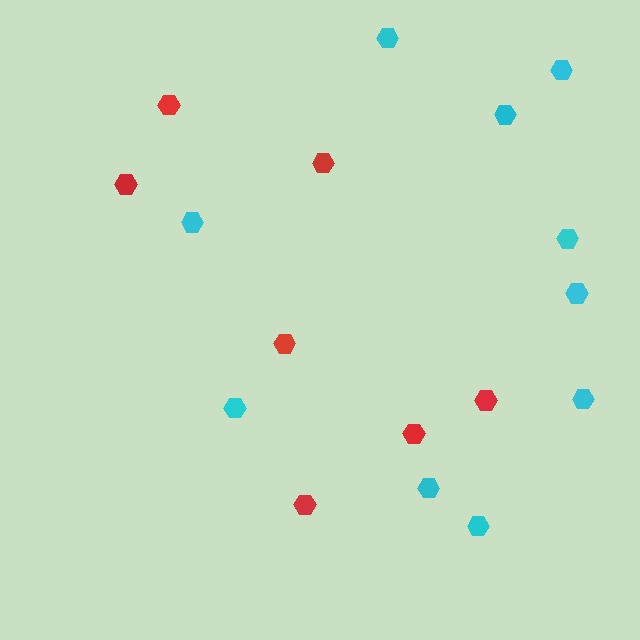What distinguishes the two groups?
There are 2 groups: one group of red hexagons (7) and one group of cyan hexagons (10).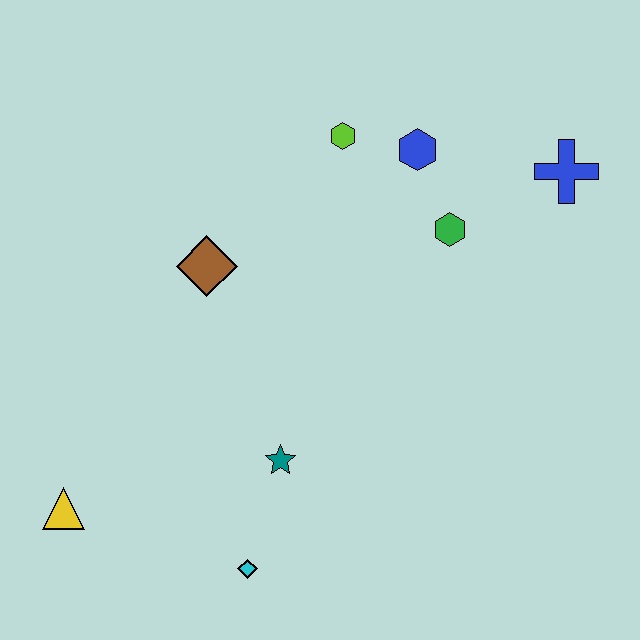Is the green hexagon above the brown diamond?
Yes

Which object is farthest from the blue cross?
The yellow triangle is farthest from the blue cross.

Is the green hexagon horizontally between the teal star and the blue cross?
Yes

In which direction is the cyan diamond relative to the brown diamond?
The cyan diamond is below the brown diamond.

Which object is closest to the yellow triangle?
The cyan diamond is closest to the yellow triangle.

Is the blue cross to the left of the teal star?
No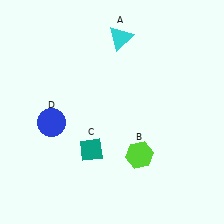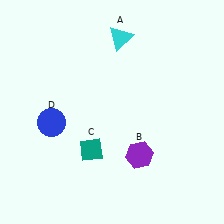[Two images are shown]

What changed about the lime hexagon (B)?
In Image 1, B is lime. In Image 2, it changed to purple.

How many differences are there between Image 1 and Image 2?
There is 1 difference between the two images.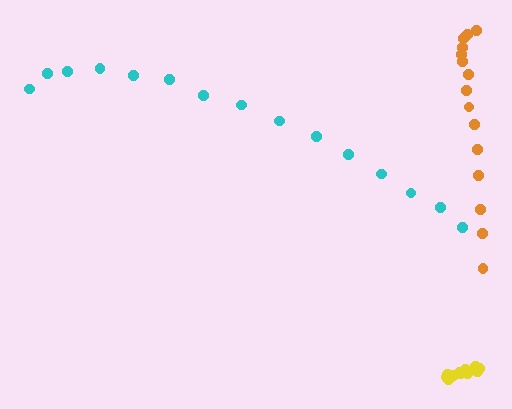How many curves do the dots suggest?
There are 3 distinct paths.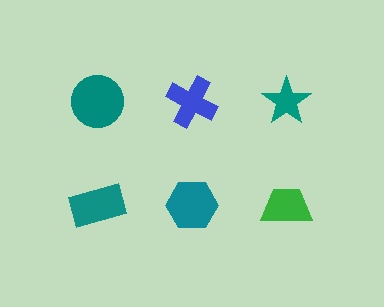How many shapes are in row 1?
3 shapes.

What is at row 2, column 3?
A green trapezoid.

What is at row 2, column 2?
A teal hexagon.